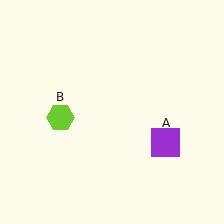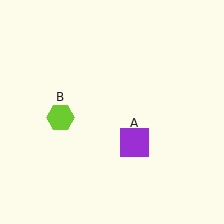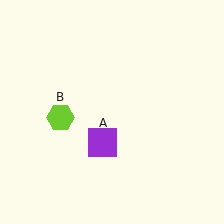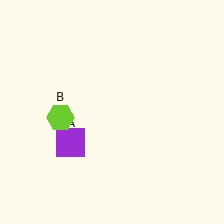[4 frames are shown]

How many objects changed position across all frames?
1 object changed position: purple square (object A).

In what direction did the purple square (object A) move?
The purple square (object A) moved left.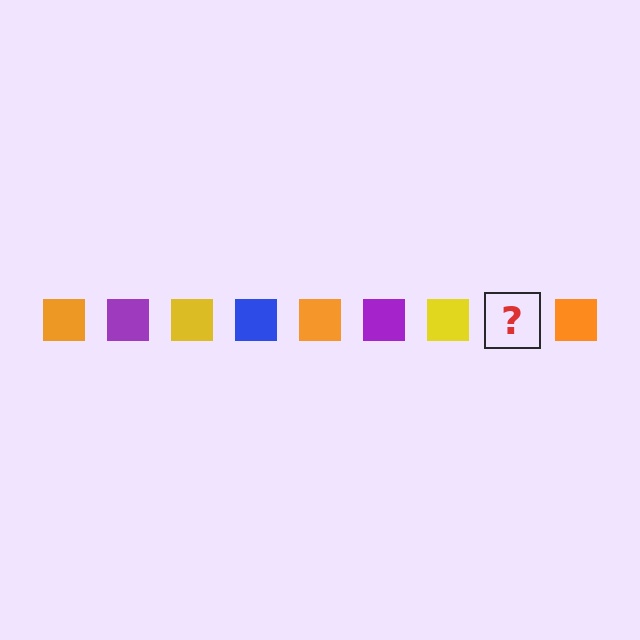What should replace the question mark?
The question mark should be replaced with a blue square.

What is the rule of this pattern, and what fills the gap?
The rule is that the pattern cycles through orange, purple, yellow, blue squares. The gap should be filled with a blue square.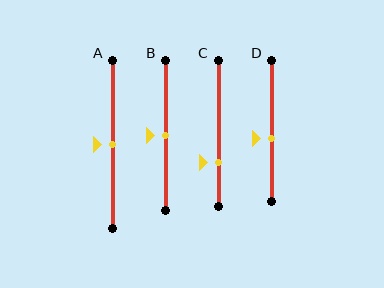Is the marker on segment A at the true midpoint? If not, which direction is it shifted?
Yes, the marker on segment A is at the true midpoint.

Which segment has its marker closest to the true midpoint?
Segment A has its marker closest to the true midpoint.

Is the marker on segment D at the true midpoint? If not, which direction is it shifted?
No, the marker on segment D is shifted downward by about 6% of the segment length.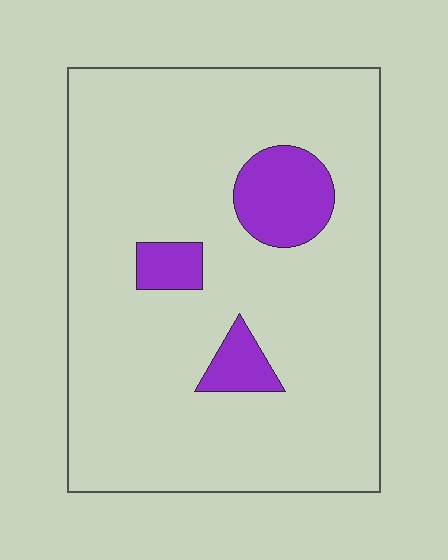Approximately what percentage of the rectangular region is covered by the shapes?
Approximately 10%.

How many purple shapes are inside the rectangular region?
3.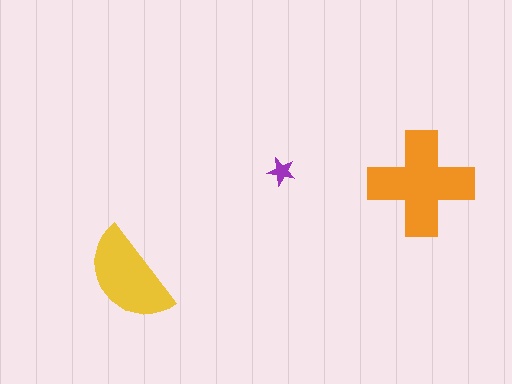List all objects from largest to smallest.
The orange cross, the yellow semicircle, the purple star.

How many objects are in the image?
There are 3 objects in the image.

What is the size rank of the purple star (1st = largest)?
3rd.